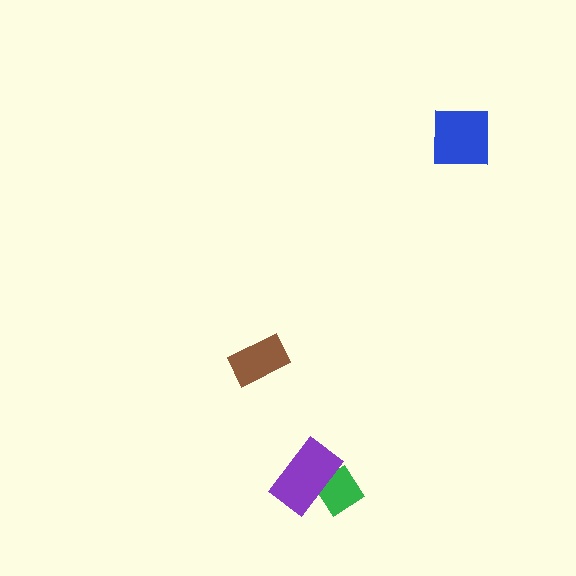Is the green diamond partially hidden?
Yes, it is partially covered by another shape.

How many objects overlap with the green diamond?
1 object overlaps with the green diamond.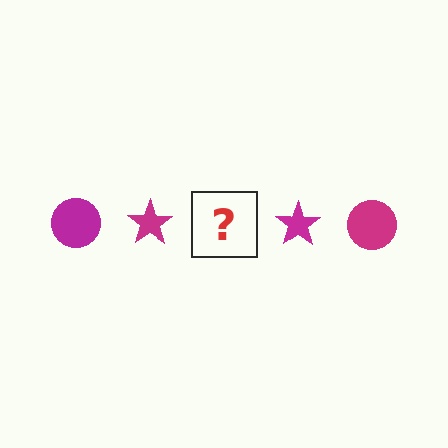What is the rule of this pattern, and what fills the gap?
The rule is that the pattern cycles through circle, star shapes in magenta. The gap should be filled with a magenta circle.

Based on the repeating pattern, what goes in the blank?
The blank should be a magenta circle.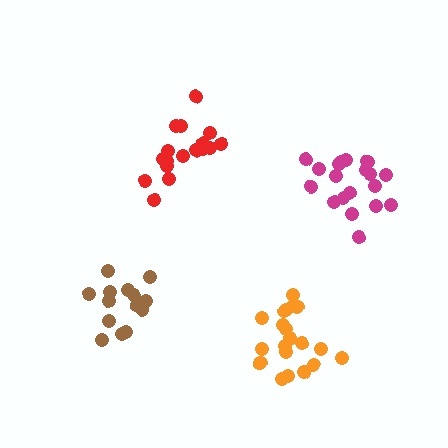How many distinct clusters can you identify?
There are 4 distinct clusters.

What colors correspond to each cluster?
The clusters are colored: brown, orange, red, magenta.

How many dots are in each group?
Group 1: 14 dots, Group 2: 20 dots, Group 3: 17 dots, Group 4: 19 dots (70 total).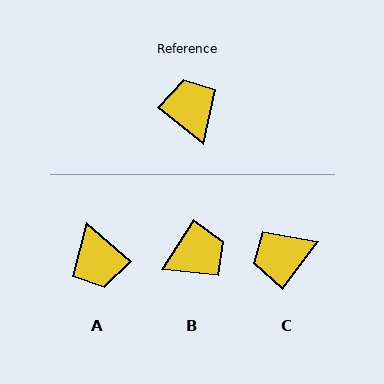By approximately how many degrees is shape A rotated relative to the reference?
Approximately 178 degrees counter-clockwise.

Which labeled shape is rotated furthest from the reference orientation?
A, about 178 degrees away.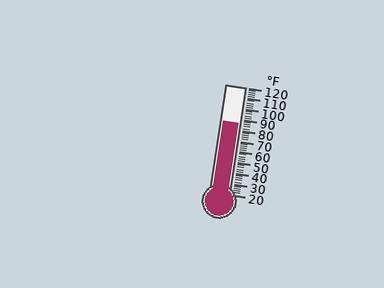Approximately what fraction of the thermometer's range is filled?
The thermometer is filled to approximately 65% of its range.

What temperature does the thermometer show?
The thermometer shows approximately 86°F.